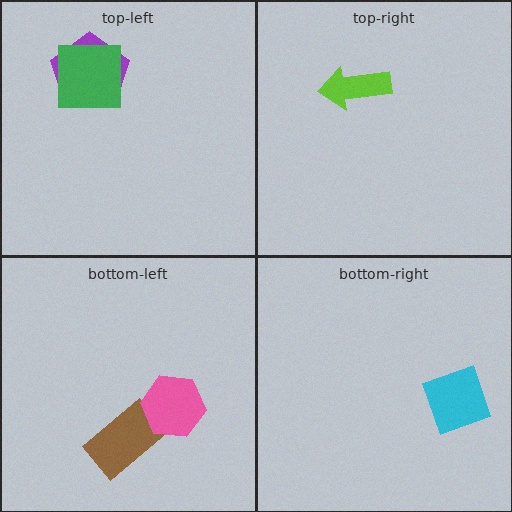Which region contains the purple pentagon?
The top-left region.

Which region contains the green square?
The top-left region.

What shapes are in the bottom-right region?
The cyan diamond.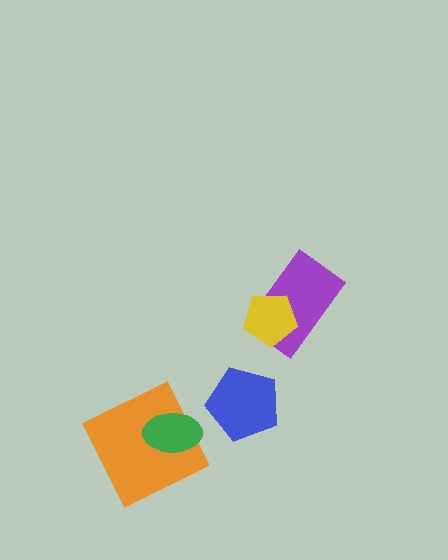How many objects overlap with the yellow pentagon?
1 object overlaps with the yellow pentagon.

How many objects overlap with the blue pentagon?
0 objects overlap with the blue pentagon.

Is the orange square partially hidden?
Yes, it is partially covered by another shape.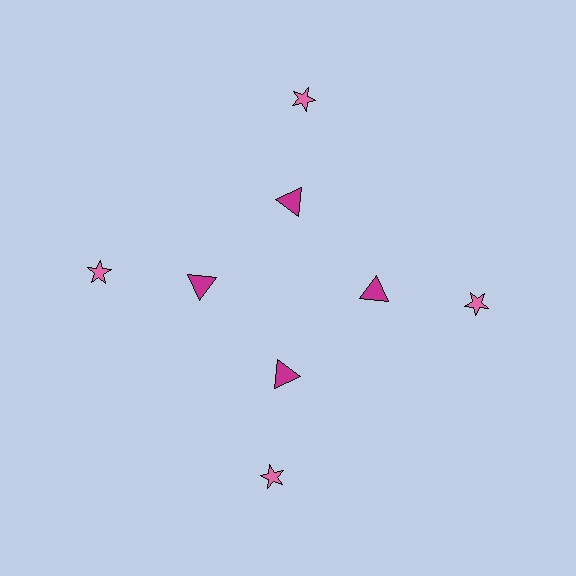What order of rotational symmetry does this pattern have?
This pattern has 4-fold rotational symmetry.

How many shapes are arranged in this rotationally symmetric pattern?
There are 8 shapes, arranged in 4 groups of 2.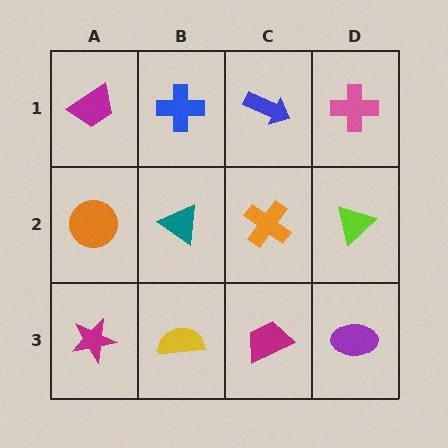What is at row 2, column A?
An orange circle.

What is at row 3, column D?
A purple ellipse.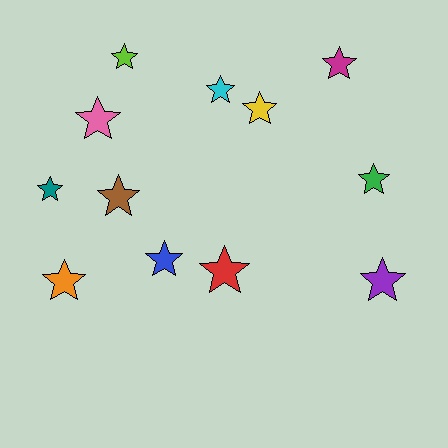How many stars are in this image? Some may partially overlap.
There are 12 stars.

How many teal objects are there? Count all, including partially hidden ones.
There is 1 teal object.